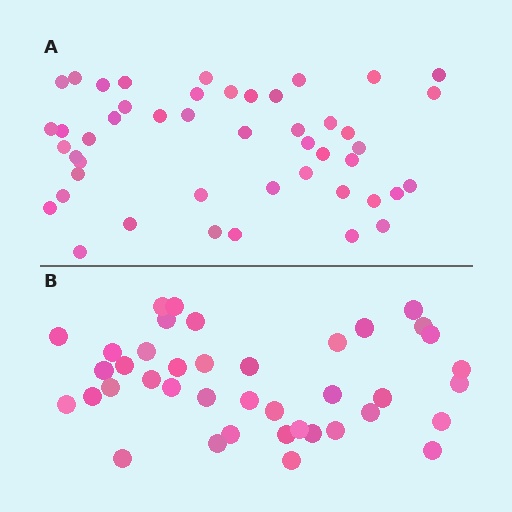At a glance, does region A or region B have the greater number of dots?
Region A (the top region) has more dots.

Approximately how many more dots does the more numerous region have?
Region A has roughly 8 or so more dots than region B.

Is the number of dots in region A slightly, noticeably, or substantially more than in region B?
Region A has only slightly more — the two regions are fairly close. The ratio is roughly 1.2 to 1.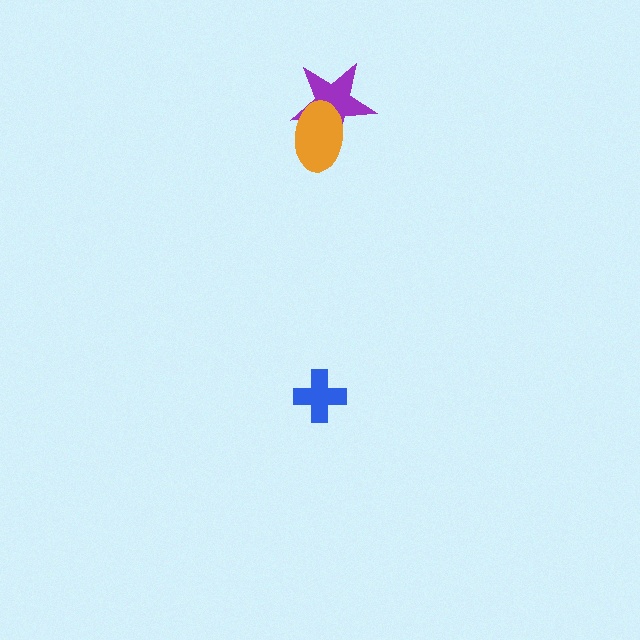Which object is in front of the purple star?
The orange ellipse is in front of the purple star.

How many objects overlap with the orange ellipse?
1 object overlaps with the orange ellipse.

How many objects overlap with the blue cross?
0 objects overlap with the blue cross.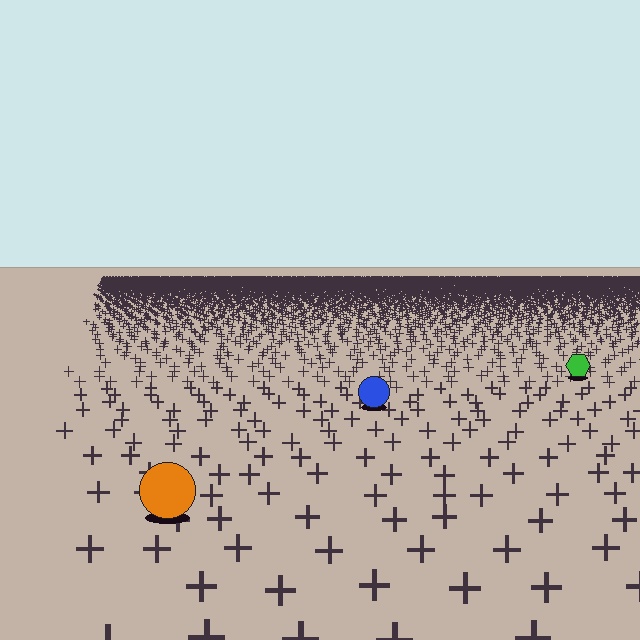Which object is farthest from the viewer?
The green hexagon is farthest from the viewer. It appears smaller and the ground texture around it is denser.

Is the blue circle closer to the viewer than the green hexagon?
Yes. The blue circle is closer — you can tell from the texture gradient: the ground texture is coarser near it.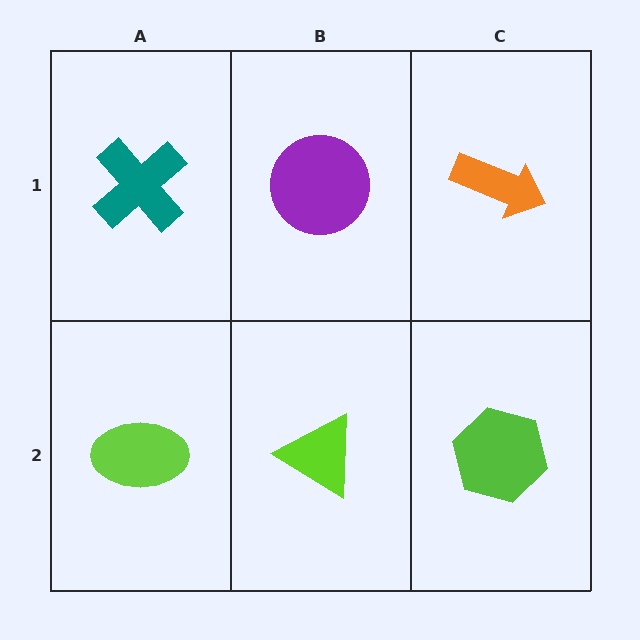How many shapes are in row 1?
3 shapes.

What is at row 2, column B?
A lime triangle.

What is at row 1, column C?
An orange arrow.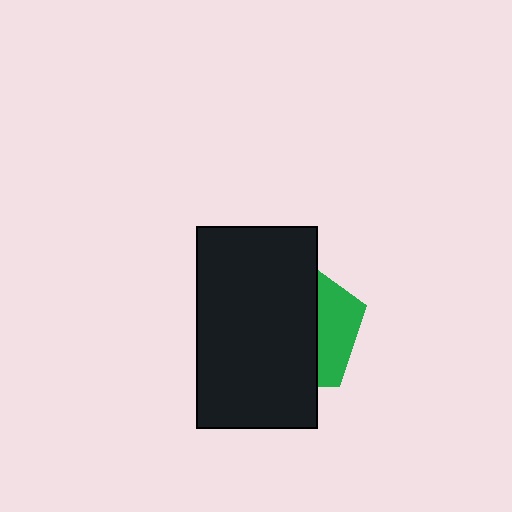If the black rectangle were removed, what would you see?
You would see the complete green pentagon.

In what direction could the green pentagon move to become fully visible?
The green pentagon could move right. That would shift it out from behind the black rectangle entirely.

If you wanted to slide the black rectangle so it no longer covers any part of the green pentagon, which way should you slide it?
Slide it left — that is the most direct way to separate the two shapes.